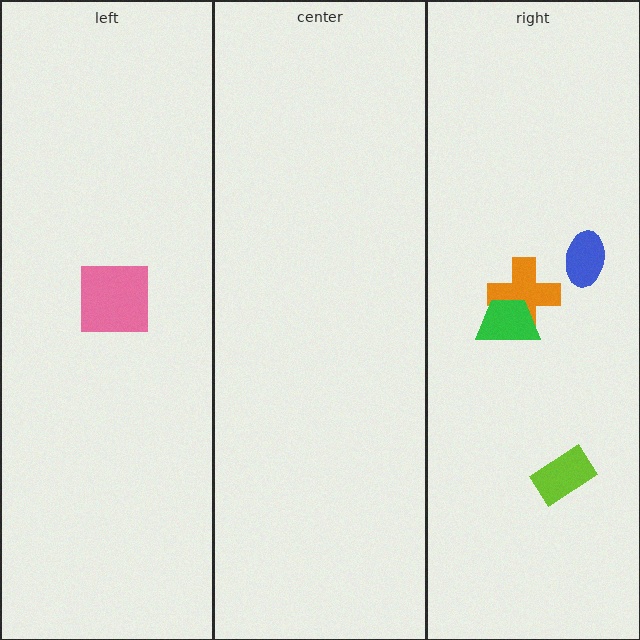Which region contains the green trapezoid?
The right region.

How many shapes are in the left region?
1.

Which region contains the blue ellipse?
The right region.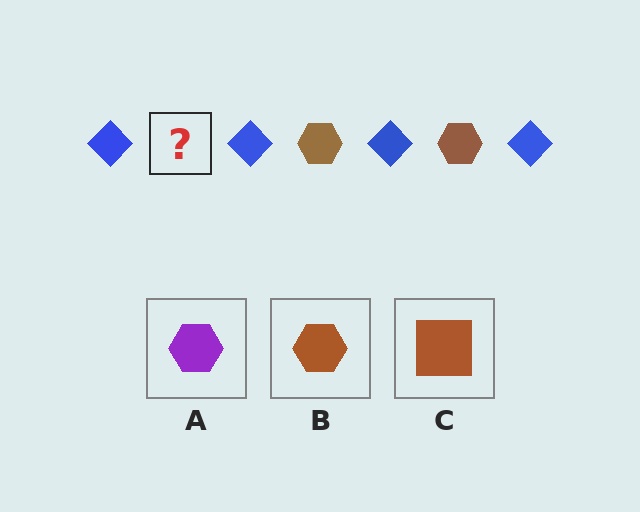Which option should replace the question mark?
Option B.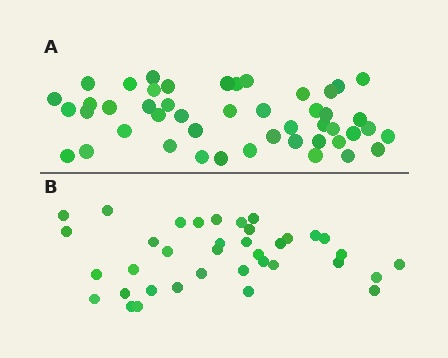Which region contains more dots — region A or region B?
Region A (the top region) has more dots.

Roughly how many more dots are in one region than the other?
Region A has roughly 10 or so more dots than region B.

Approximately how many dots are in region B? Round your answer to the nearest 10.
About 40 dots. (The exact count is 37, which rounds to 40.)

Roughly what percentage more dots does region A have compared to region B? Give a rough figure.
About 25% more.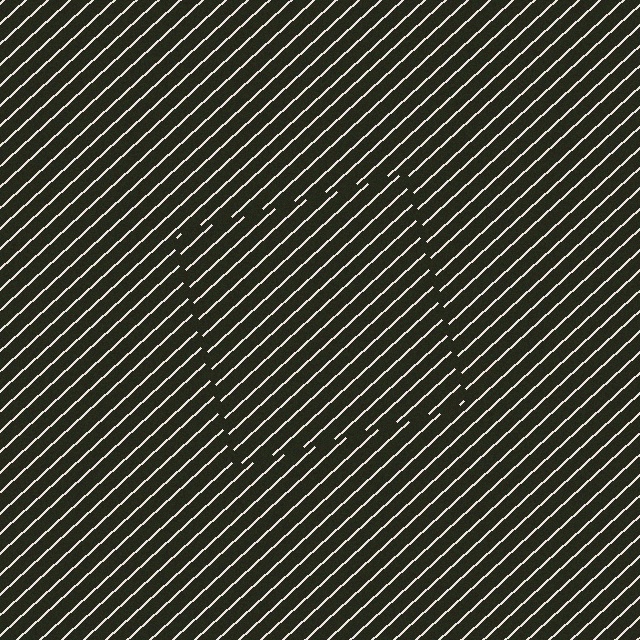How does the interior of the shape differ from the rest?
The interior of the shape contains the same grating, shifted by half a period — the contour is defined by the phase discontinuity where line-ends from the inner and outer gratings abut.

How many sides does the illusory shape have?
4 sides — the line-ends trace a square.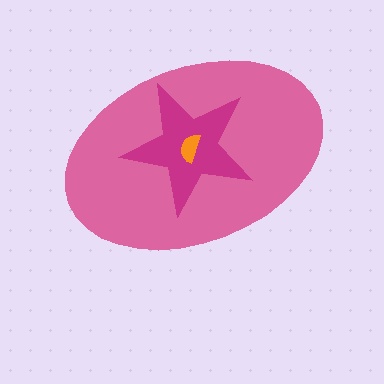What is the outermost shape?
The pink ellipse.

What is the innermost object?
The orange semicircle.